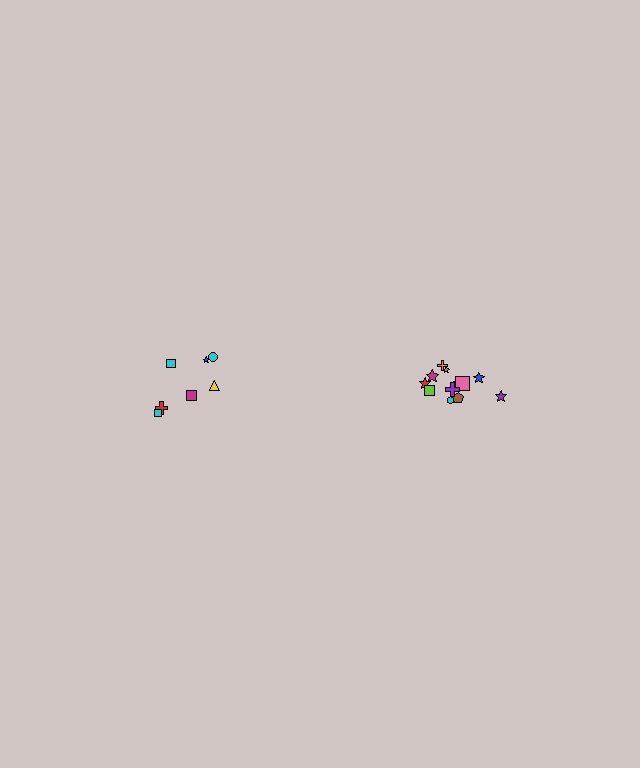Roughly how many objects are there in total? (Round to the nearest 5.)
Roughly 20 objects in total.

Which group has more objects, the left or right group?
The right group.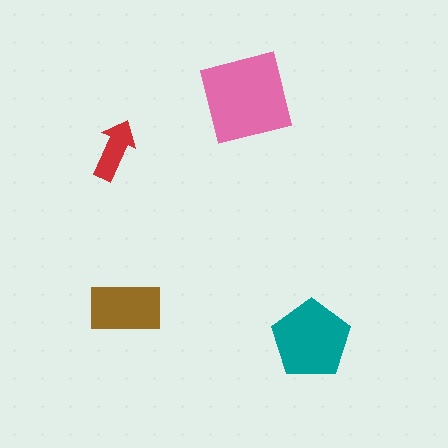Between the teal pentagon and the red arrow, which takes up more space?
The teal pentagon.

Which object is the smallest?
The red arrow.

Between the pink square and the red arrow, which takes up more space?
The pink square.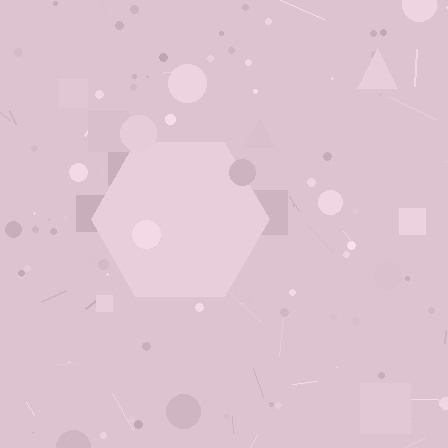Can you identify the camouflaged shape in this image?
The camouflaged shape is a hexagon.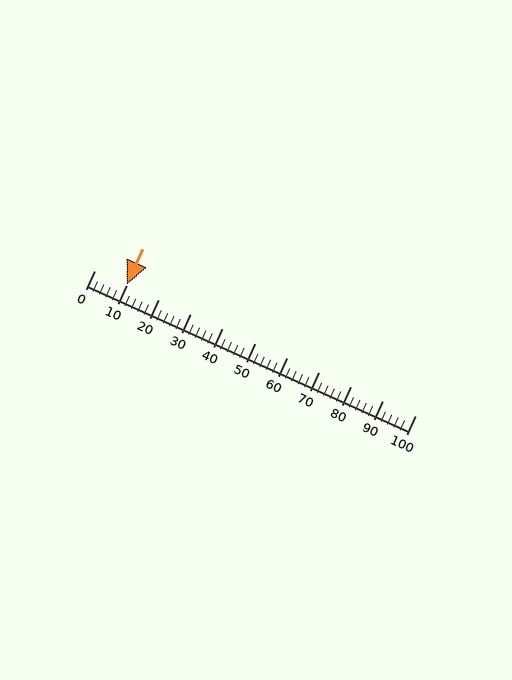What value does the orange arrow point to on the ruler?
The orange arrow points to approximately 10.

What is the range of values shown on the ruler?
The ruler shows values from 0 to 100.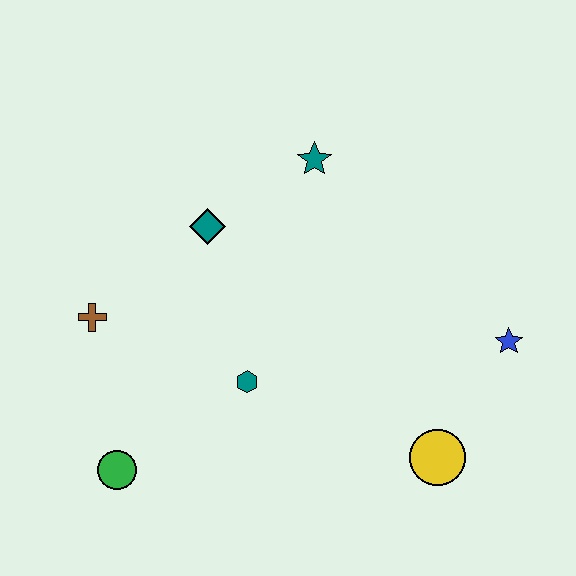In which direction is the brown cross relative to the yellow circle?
The brown cross is to the left of the yellow circle.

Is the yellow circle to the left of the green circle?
No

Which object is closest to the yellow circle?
The blue star is closest to the yellow circle.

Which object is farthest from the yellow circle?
The brown cross is farthest from the yellow circle.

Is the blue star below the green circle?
No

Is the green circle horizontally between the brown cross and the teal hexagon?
Yes